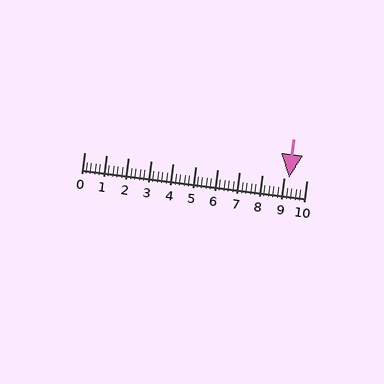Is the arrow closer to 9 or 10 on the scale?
The arrow is closer to 9.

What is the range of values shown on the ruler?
The ruler shows values from 0 to 10.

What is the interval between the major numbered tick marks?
The major tick marks are spaced 1 units apart.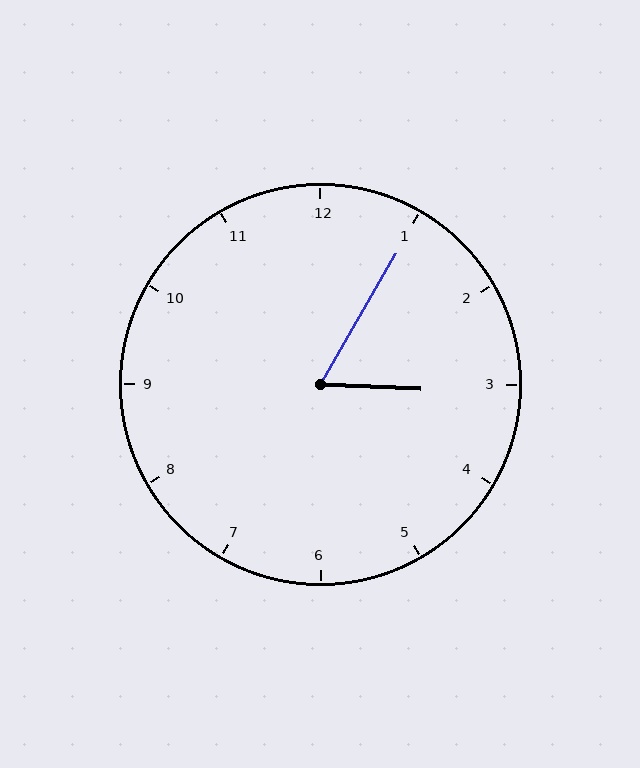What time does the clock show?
3:05.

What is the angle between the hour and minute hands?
Approximately 62 degrees.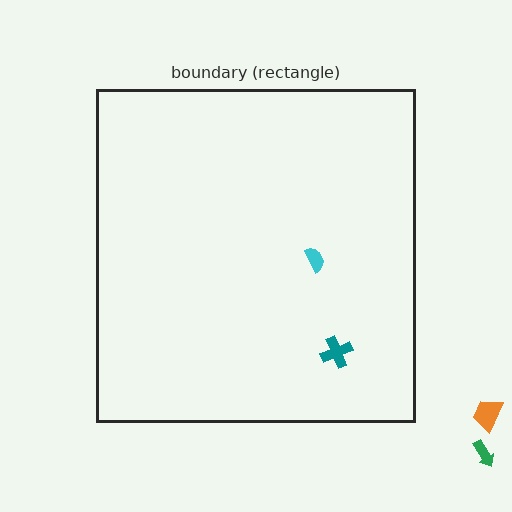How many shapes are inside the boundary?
2 inside, 2 outside.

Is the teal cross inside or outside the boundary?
Inside.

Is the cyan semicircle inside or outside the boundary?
Inside.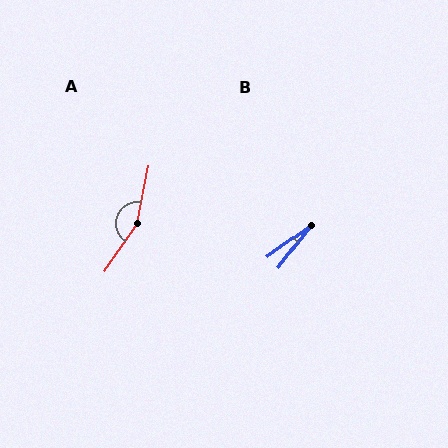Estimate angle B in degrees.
Approximately 17 degrees.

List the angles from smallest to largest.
B (17°), A (158°).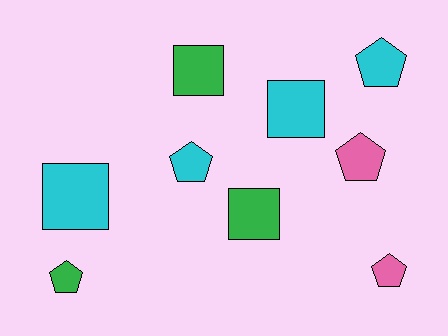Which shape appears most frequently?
Pentagon, with 5 objects.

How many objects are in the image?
There are 9 objects.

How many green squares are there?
There are 2 green squares.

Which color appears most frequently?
Cyan, with 4 objects.